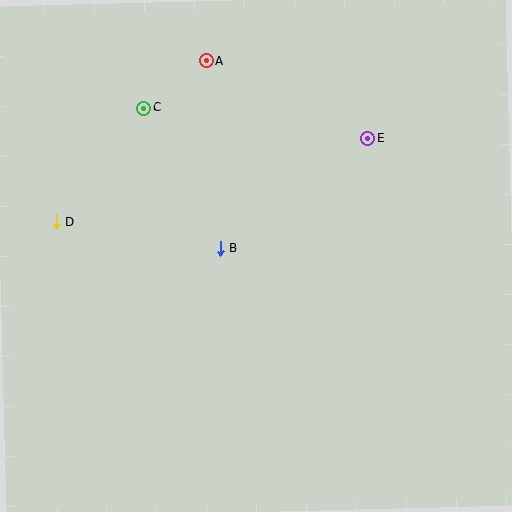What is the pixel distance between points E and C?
The distance between E and C is 226 pixels.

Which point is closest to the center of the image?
Point B at (220, 248) is closest to the center.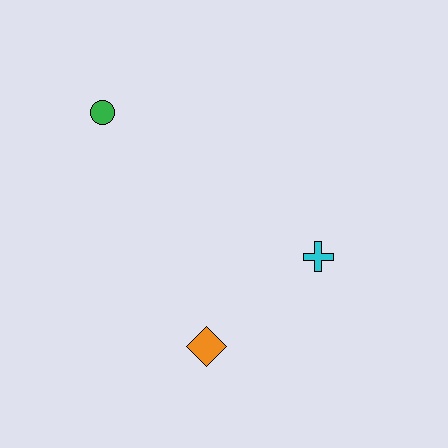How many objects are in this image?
There are 3 objects.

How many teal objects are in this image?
There are no teal objects.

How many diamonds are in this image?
There is 1 diamond.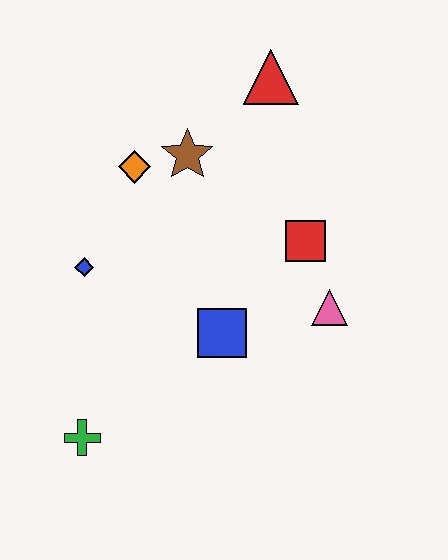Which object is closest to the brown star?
The orange diamond is closest to the brown star.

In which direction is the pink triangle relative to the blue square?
The pink triangle is to the right of the blue square.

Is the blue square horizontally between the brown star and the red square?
Yes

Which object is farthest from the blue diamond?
The red triangle is farthest from the blue diamond.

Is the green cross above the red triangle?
No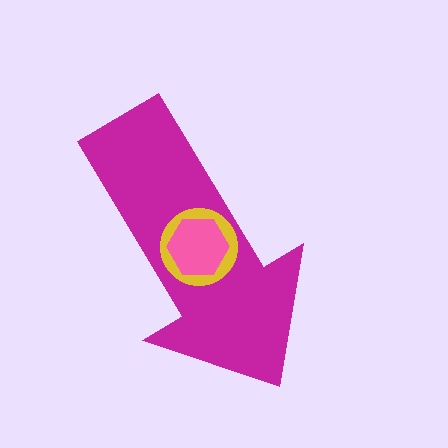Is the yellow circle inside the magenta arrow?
Yes.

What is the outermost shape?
The magenta arrow.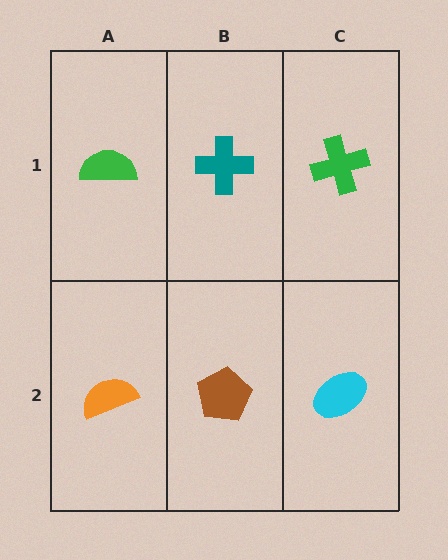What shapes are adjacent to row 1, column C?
A cyan ellipse (row 2, column C), a teal cross (row 1, column B).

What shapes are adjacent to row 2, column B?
A teal cross (row 1, column B), an orange semicircle (row 2, column A), a cyan ellipse (row 2, column C).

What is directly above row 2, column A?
A green semicircle.